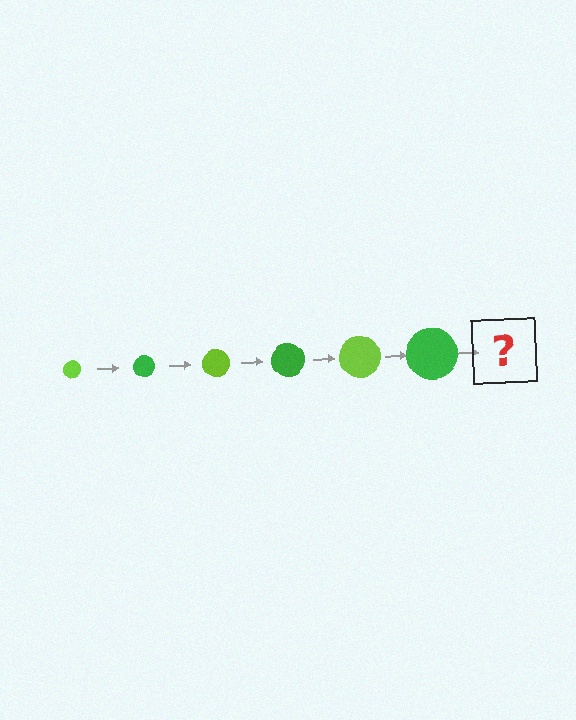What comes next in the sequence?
The next element should be a lime circle, larger than the previous one.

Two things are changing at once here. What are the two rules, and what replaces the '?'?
The two rules are that the circle grows larger each step and the color cycles through lime and green. The '?' should be a lime circle, larger than the previous one.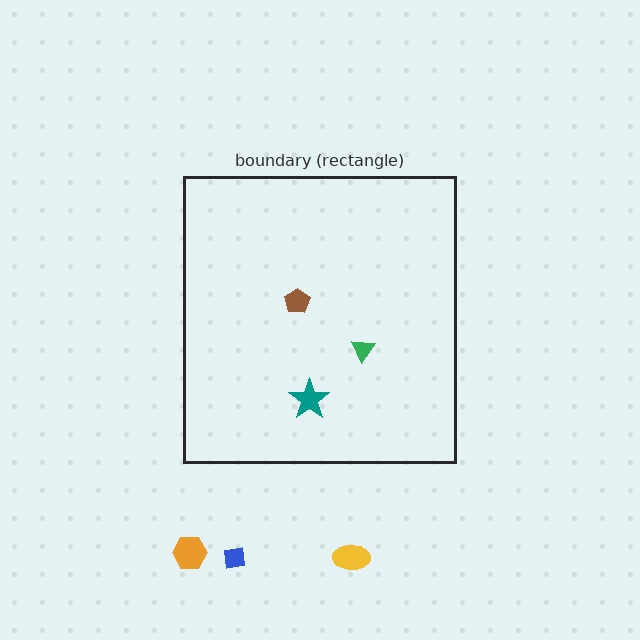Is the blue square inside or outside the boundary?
Outside.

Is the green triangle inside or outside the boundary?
Inside.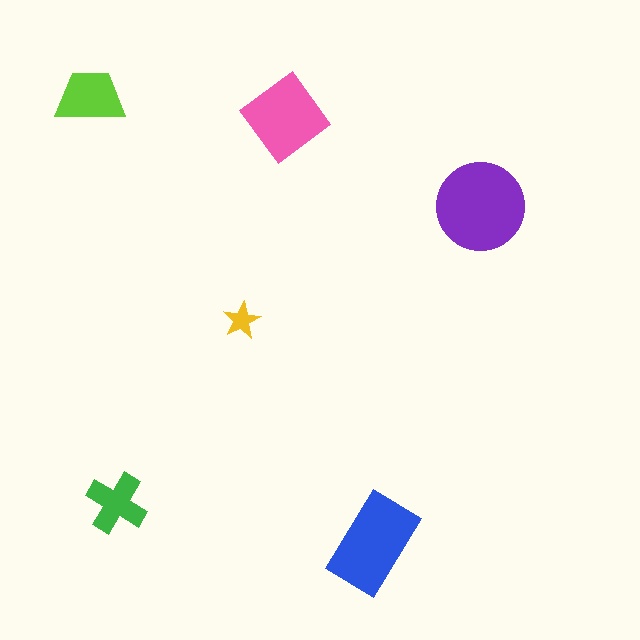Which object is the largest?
The purple circle.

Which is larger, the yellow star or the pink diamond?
The pink diamond.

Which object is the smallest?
The yellow star.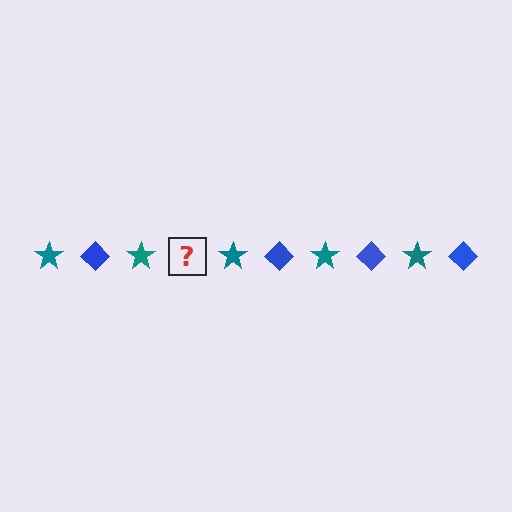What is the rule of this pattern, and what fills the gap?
The rule is that the pattern alternates between teal star and blue diamond. The gap should be filled with a blue diamond.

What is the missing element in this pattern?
The missing element is a blue diamond.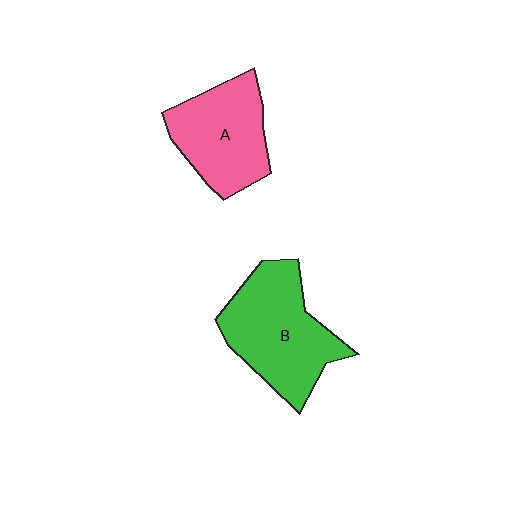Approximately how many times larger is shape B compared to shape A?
Approximately 1.2 times.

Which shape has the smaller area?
Shape A (pink).